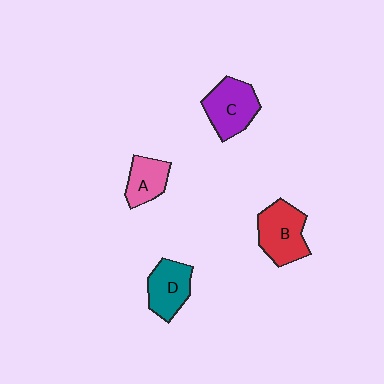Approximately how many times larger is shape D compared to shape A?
Approximately 1.2 times.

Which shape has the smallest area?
Shape A (pink).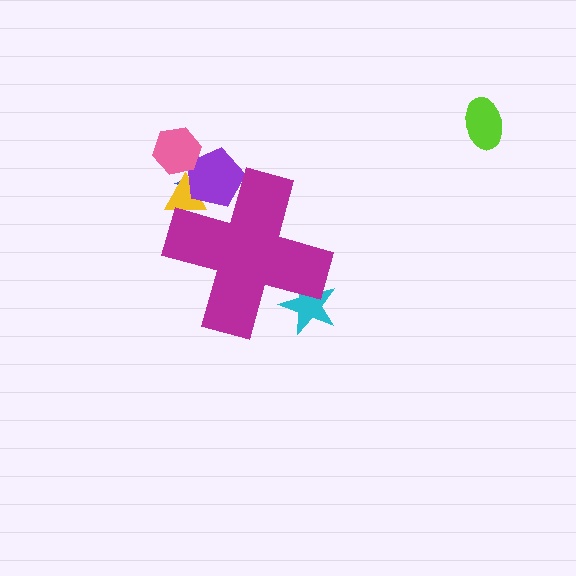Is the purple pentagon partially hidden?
Yes, the purple pentagon is partially hidden behind the magenta cross.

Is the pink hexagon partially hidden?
No, the pink hexagon is fully visible.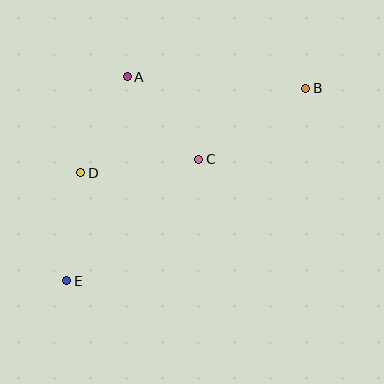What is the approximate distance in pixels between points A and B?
The distance between A and B is approximately 179 pixels.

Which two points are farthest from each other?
Points B and E are farthest from each other.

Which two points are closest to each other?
Points A and D are closest to each other.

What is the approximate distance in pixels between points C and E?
The distance between C and E is approximately 180 pixels.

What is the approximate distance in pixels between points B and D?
The distance between B and D is approximately 240 pixels.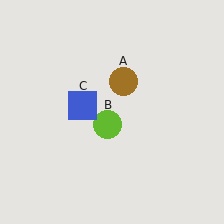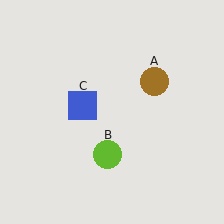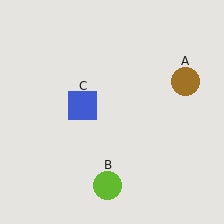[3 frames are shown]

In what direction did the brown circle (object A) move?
The brown circle (object A) moved right.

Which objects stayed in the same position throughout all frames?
Blue square (object C) remained stationary.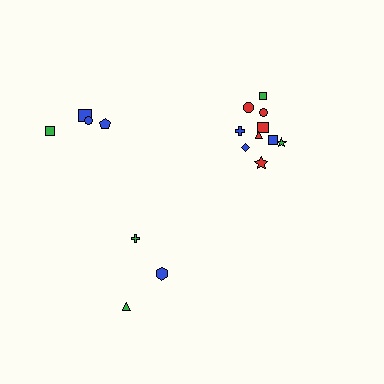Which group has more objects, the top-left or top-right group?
The top-right group.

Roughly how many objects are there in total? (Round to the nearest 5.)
Roughly 15 objects in total.